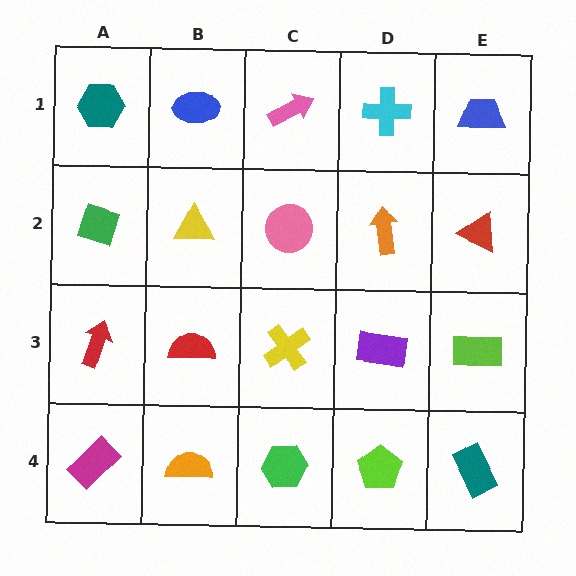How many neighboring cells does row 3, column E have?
3.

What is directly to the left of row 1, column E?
A cyan cross.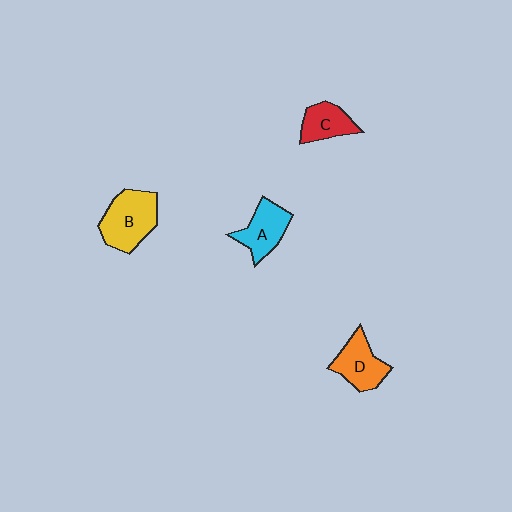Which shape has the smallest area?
Shape C (red).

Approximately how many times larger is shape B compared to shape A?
Approximately 1.3 times.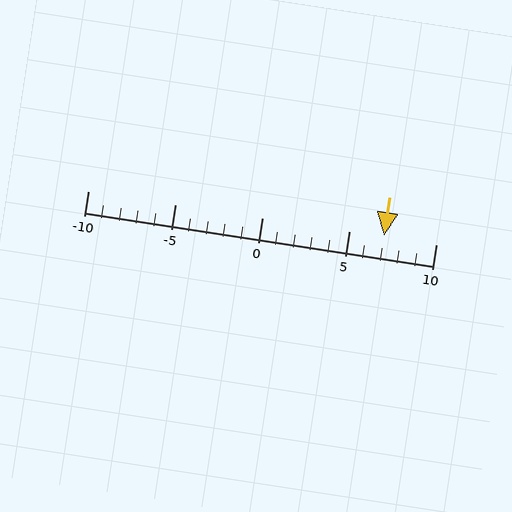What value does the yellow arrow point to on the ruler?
The yellow arrow points to approximately 7.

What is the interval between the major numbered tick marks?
The major tick marks are spaced 5 units apart.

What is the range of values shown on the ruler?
The ruler shows values from -10 to 10.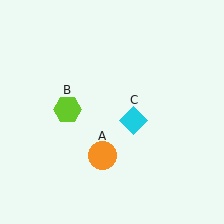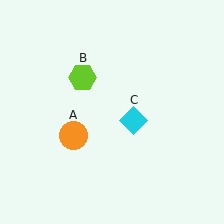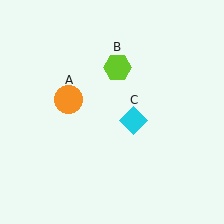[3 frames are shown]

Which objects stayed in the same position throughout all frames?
Cyan diamond (object C) remained stationary.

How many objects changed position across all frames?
2 objects changed position: orange circle (object A), lime hexagon (object B).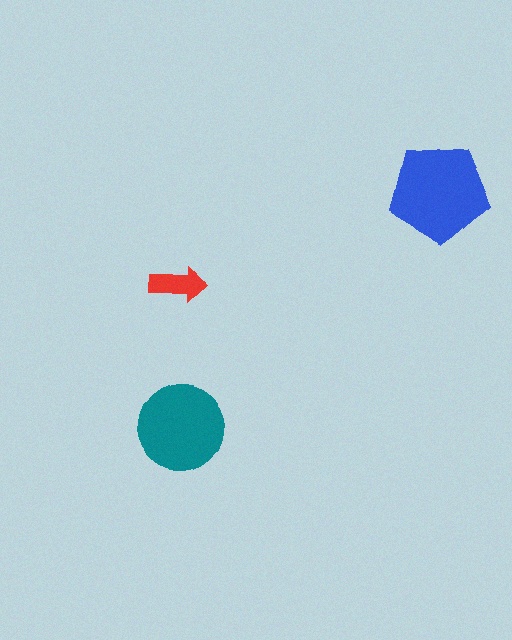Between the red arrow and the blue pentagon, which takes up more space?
The blue pentagon.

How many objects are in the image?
There are 3 objects in the image.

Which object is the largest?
The blue pentagon.